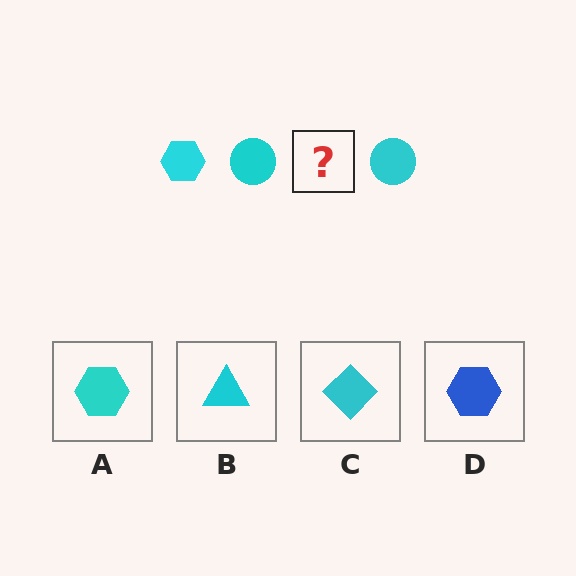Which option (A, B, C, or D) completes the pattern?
A.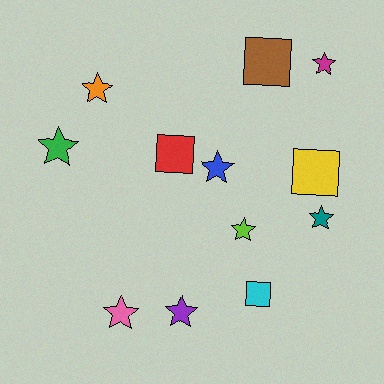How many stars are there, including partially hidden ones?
There are 8 stars.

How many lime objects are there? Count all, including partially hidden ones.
There is 1 lime object.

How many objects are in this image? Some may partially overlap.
There are 12 objects.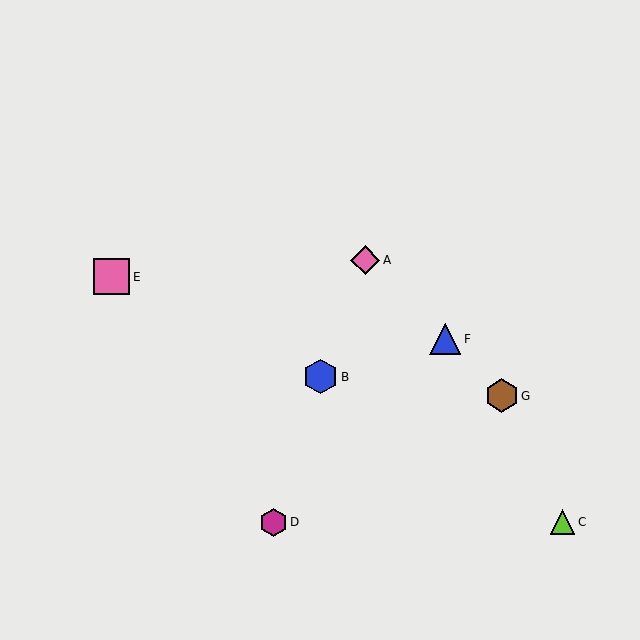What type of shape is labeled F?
Shape F is a blue triangle.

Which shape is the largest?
The pink square (labeled E) is the largest.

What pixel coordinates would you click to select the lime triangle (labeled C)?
Click at (562, 522) to select the lime triangle C.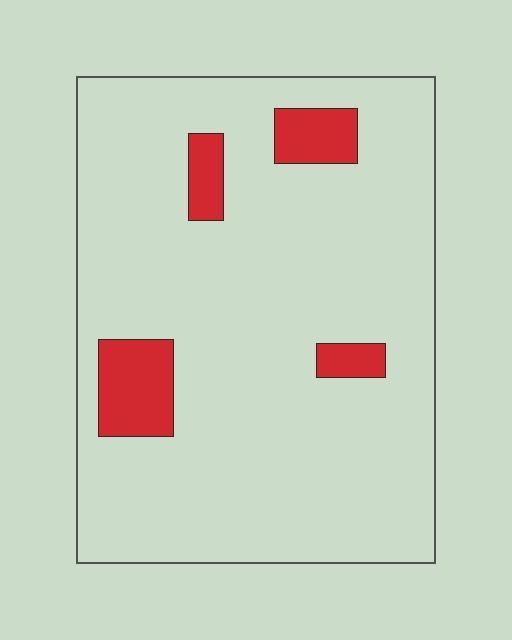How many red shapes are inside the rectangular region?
4.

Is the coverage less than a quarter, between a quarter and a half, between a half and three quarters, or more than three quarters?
Less than a quarter.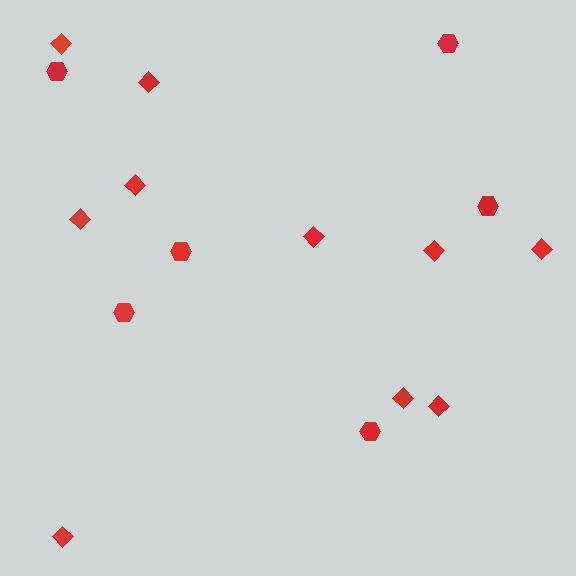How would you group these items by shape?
There are 2 groups: one group of hexagons (6) and one group of diamonds (10).